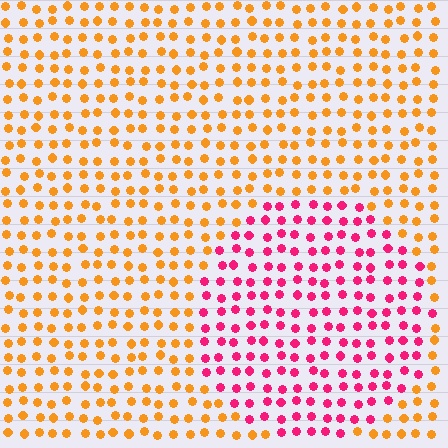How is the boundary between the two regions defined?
The boundary is defined purely by a slight shift in hue (about 59 degrees). Spacing, size, and orientation are identical on both sides.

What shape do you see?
I see a circle.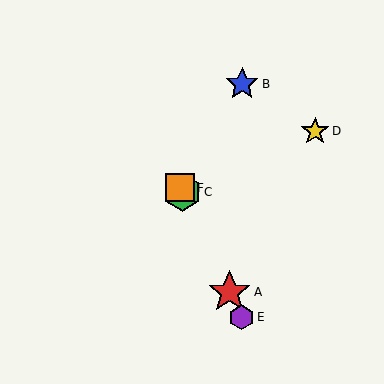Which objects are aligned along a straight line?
Objects A, C, E, F are aligned along a straight line.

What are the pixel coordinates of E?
Object E is at (241, 317).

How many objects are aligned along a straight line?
4 objects (A, C, E, F) are aligned along a straight line.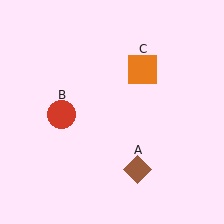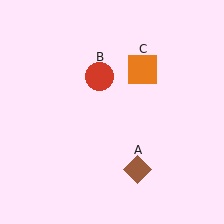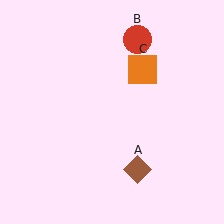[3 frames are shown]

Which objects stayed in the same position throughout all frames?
Brown diamond (object A) and orange square (object C) remained stationary.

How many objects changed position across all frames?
1 object changed position: red circle (object B).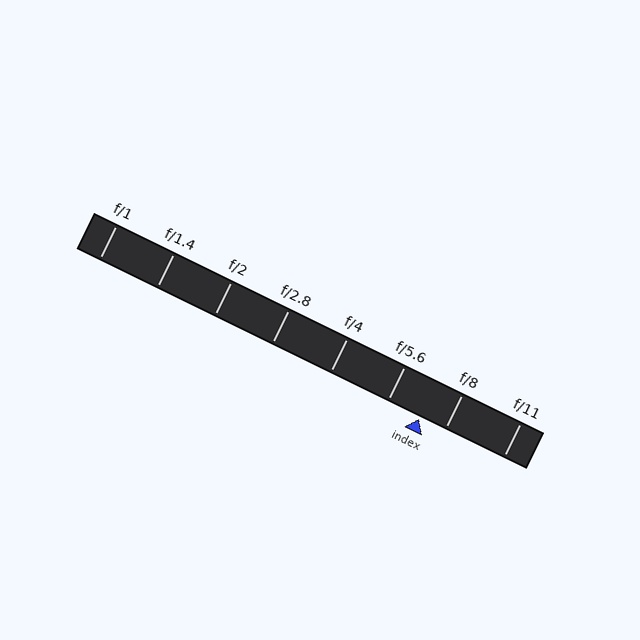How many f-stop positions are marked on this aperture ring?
There are 8 f-stop positions marked.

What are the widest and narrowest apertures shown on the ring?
The widest aperture shown is f/1 and the narrowest is f/11.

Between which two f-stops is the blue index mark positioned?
The index mark is between f/5.6 and f/8.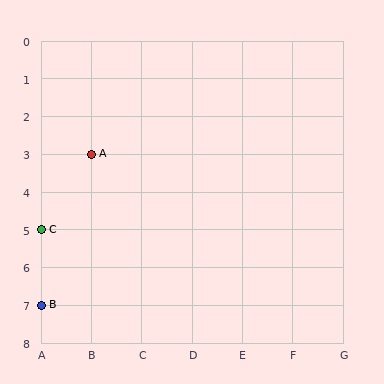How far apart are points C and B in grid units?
Points C and B are 2 rows apart.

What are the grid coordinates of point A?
Point A is at grid coordinates (B, 3).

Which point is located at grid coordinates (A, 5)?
Point C is at (A, 5).